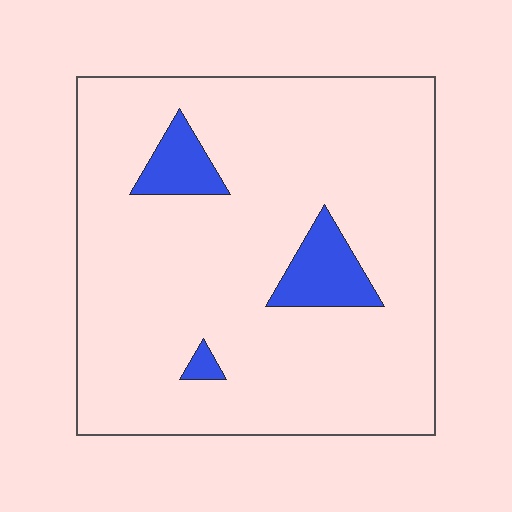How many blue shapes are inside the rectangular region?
3.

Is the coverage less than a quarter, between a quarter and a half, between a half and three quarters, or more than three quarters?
Less than a quarter.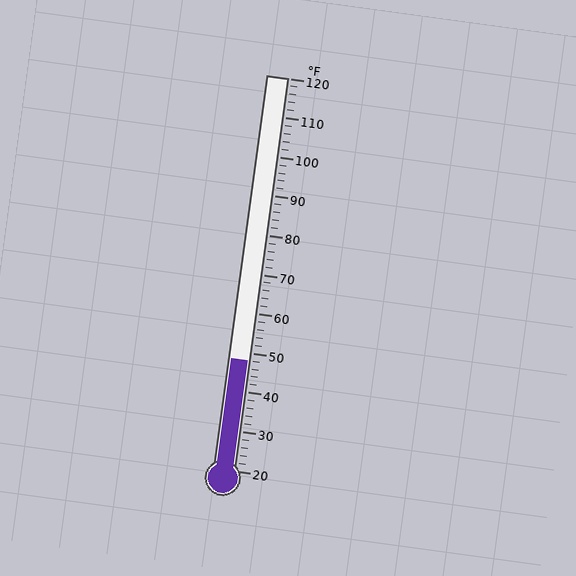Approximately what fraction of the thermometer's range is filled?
The thermometer is filled to approximately 30% of its range.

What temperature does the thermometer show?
The thermometer shows approximately 48°F.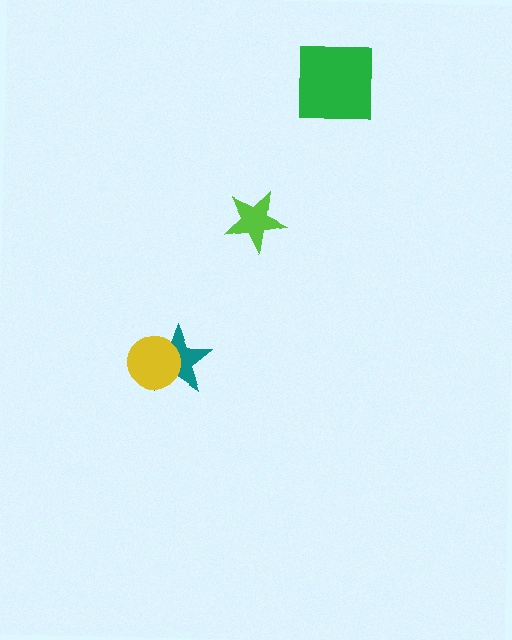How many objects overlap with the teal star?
1 object overlaps with the teal star.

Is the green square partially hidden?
No, no other shape covers it.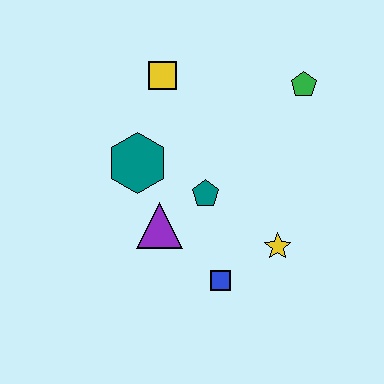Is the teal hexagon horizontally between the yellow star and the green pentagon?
No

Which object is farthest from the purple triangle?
The green pentagon is farthest from the purple triangle.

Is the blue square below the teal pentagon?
Yes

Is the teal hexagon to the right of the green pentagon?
No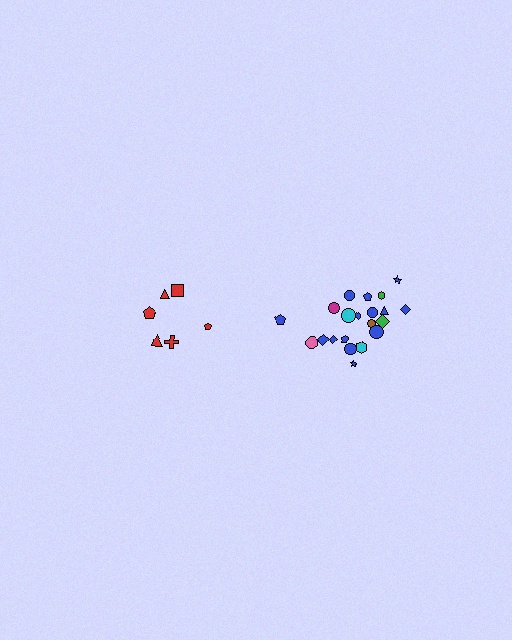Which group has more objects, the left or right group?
The right group.